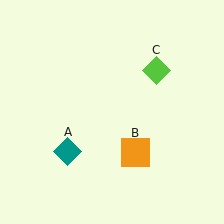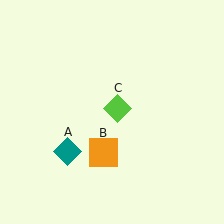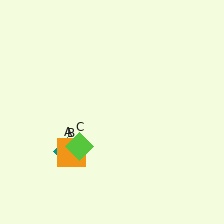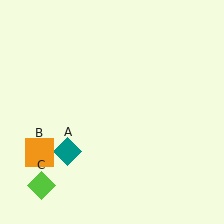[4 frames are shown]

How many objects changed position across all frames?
2 objects changed position: orange square (object B), lime diamond (object C).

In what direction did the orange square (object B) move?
The orange square (object B) moved left.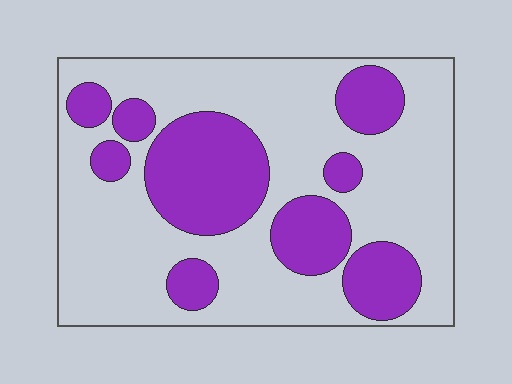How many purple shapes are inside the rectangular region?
9.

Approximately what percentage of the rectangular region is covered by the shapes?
Approximately 30%.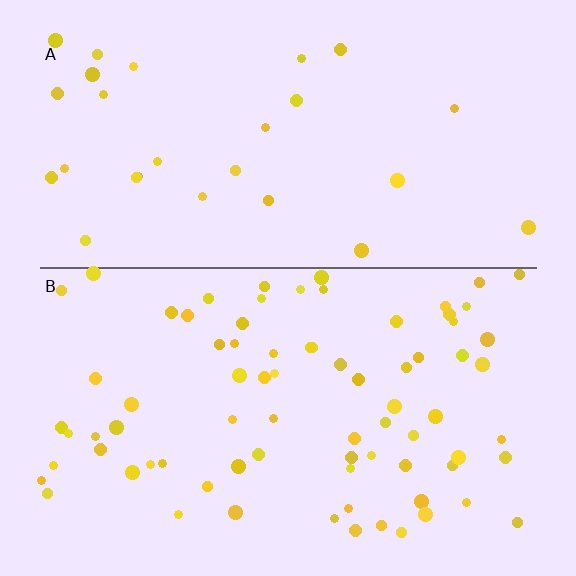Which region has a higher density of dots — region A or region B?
B (the bottom).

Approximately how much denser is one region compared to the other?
Approximately 2.8× — region B over region A.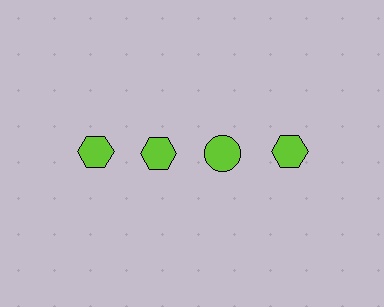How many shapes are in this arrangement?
There are 4 shapes arranged in a grid pattern.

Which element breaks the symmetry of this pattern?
The lime circle in the top row, center column breaks the symmetry. All other shapes are lime hexagons.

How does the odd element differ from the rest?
It has a different shape: circle instead of hexagon.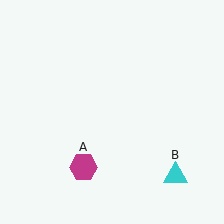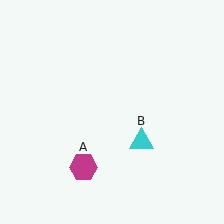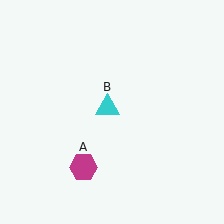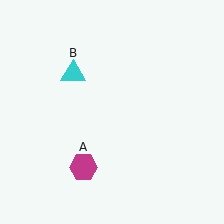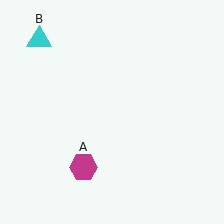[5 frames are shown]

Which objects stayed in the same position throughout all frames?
Magenta hexagon (object A) remained stationary.